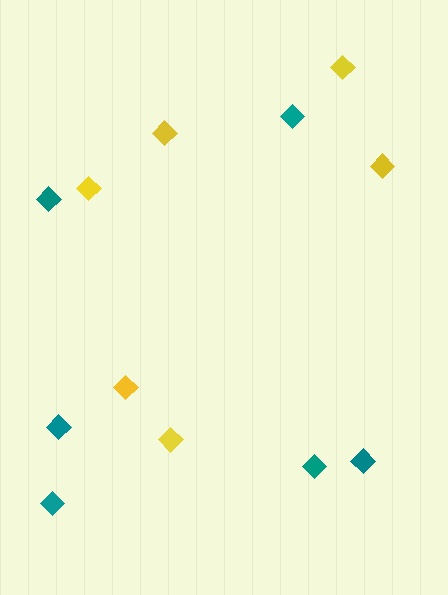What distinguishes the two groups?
There are 2 groups: one group of yellow diamonds (6) and one group of teal diamonds (6).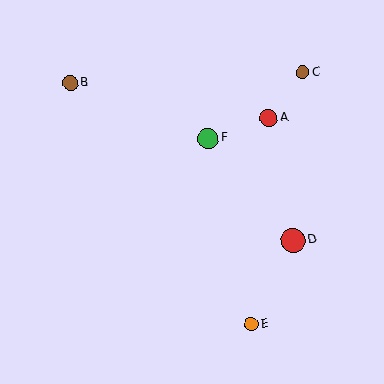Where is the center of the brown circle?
The center of the brown circle is at (71, 83).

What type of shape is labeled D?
Shape D is a red circle.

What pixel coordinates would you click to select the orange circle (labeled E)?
Click at (251, 324) to select the orange circle E.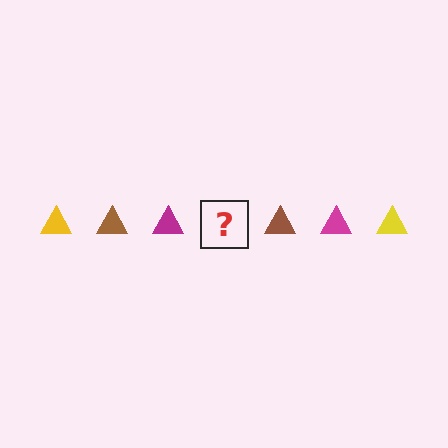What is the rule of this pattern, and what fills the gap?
The rule is that the pattern cycles through yellow, brown, magenta triangles. The gap should be filled with a yellow triangle.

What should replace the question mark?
The question mark should be replaced with a yellow triangle.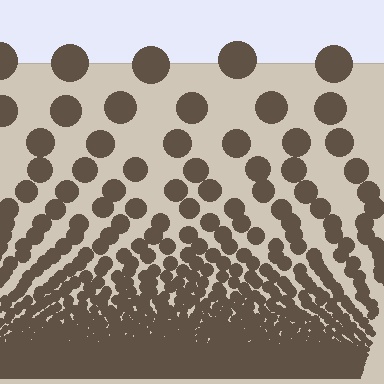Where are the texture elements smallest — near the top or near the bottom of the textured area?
Near the bottom.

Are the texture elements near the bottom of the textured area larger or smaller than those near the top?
Smaller. The gradient is inverted — elements near the bottom are smaller and denser.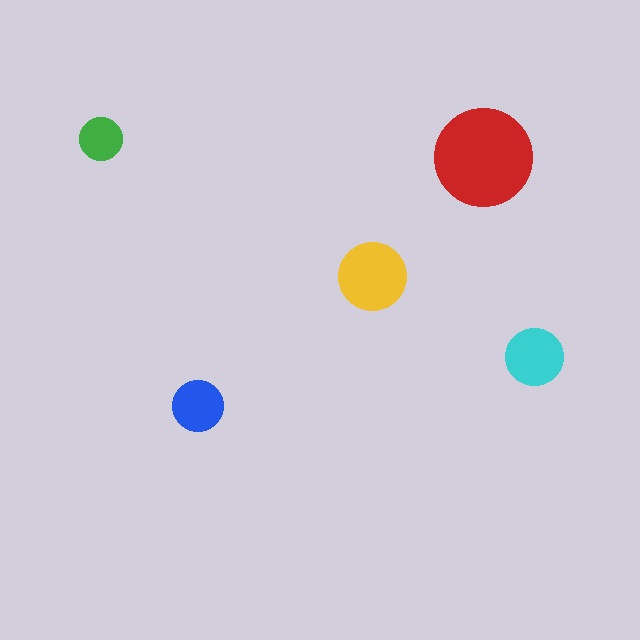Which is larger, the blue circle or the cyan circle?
The cyan one.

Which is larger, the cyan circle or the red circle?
The red one.